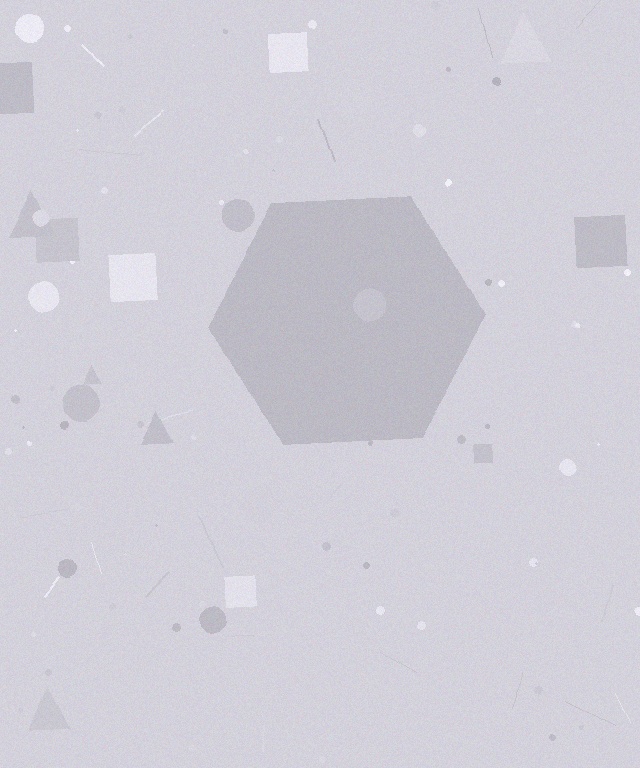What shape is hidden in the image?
A hexagon is hidden in the image.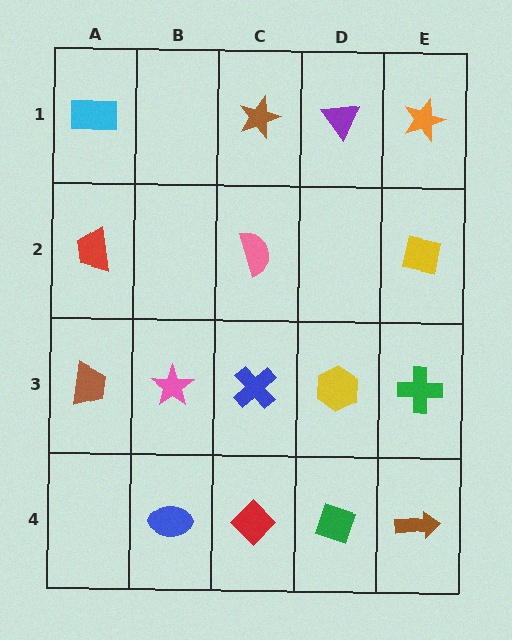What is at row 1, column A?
A cyan rectangle.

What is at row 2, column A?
A red trapezoid.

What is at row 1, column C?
A brown star.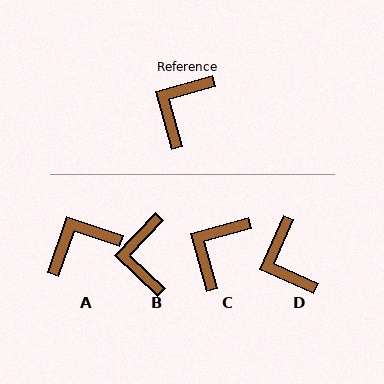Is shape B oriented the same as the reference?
No, it is off by about 31 degrees.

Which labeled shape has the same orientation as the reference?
C.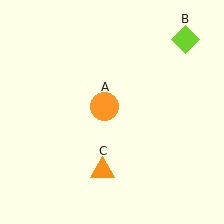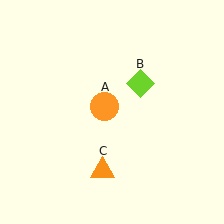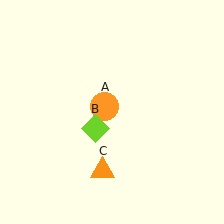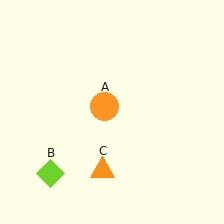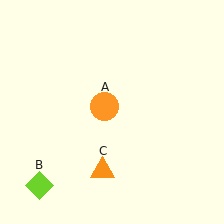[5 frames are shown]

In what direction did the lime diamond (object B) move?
The lime diamond (object B) moved down and to the left.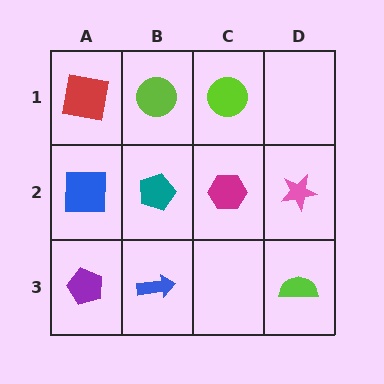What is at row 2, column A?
A blue square.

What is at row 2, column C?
A magenta hexagon.